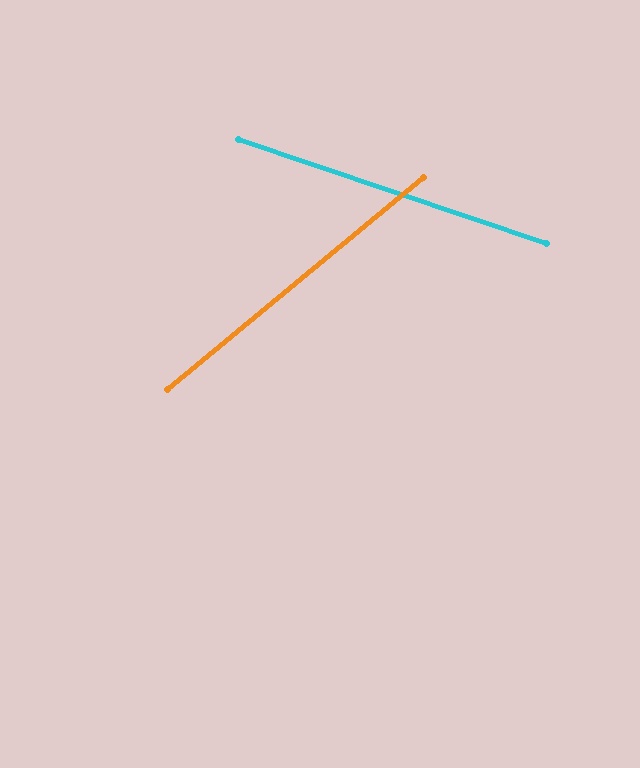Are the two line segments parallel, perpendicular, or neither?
Neither parallel nor perpendicular — they differ by about 58°.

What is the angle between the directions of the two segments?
Approximately 58 degrees.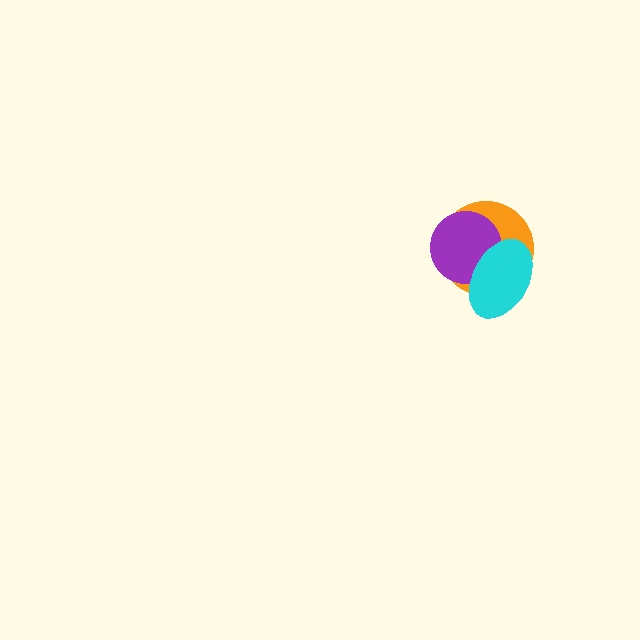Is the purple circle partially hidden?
Yes, it is partially covered by another shape.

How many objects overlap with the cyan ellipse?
2 objects overlap with the cyan ellipse.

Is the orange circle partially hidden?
Yes, it is partially covered by another shape.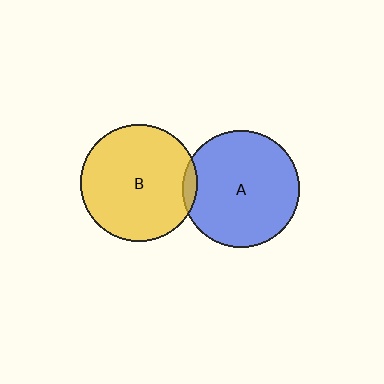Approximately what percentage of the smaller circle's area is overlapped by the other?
Approximately 5%.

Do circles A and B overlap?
Yes.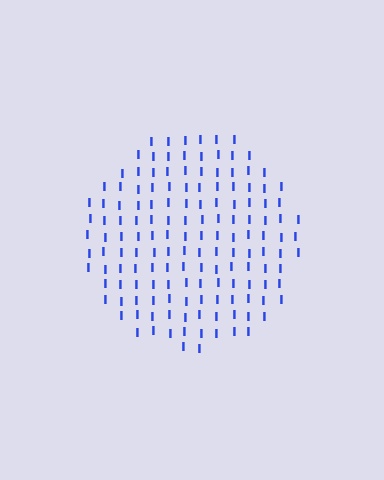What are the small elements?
The small elements are letter I's.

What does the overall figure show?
The overall figure shows a circle.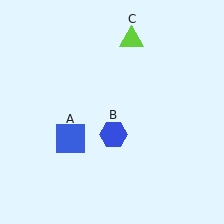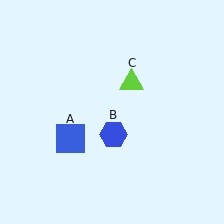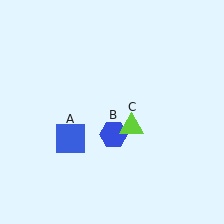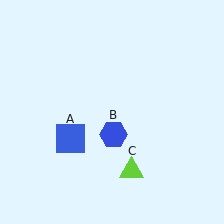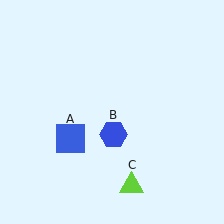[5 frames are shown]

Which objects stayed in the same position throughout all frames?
Blue square (object A) and blue hexagon (object B) remained stationary.